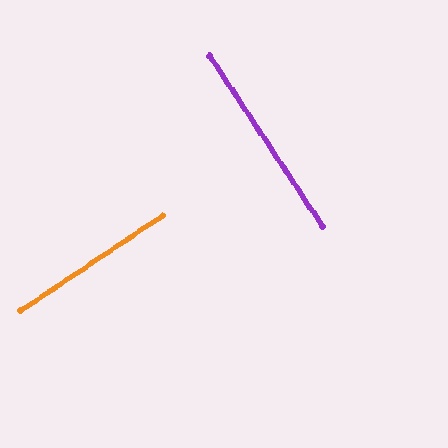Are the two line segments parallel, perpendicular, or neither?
Perpendicular — they meet at approximately 90°.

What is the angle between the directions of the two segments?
Approximately 90 degrees.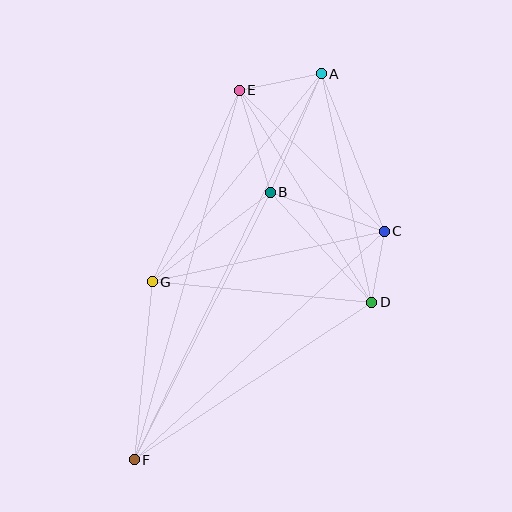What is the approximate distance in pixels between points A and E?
The distance between A and E is approximately 84 pixels.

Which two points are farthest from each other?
Points A and F are farthest from each other.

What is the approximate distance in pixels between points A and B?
The distance between A and B is approximately 129 pixels.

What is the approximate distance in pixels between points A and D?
The distance between A and D is approximately 234 pixels.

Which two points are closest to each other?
Points C and D are closest to each other.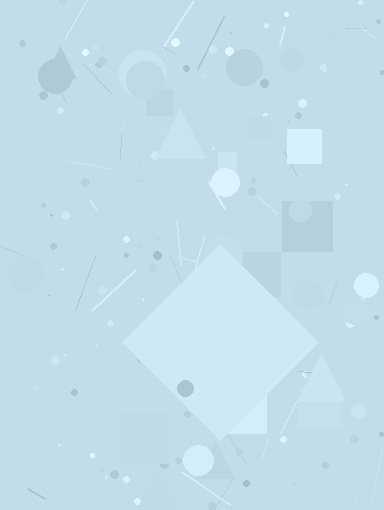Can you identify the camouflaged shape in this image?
The camouflaged shape is a diamond.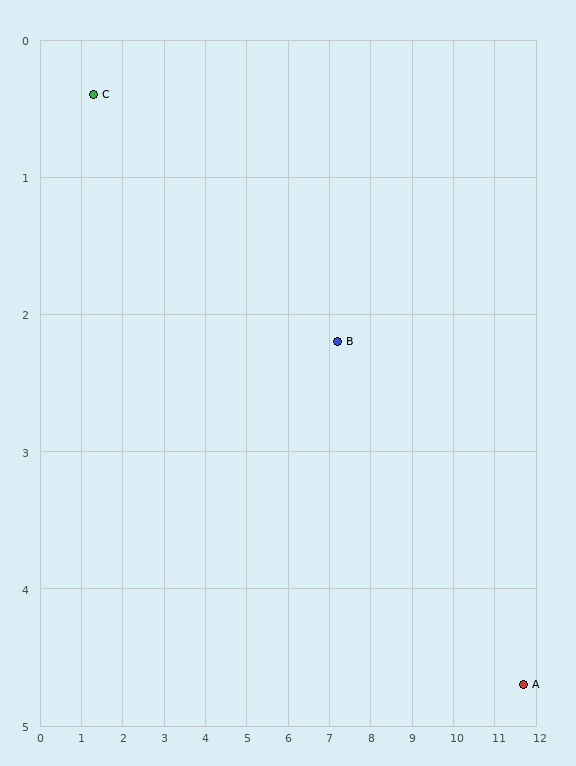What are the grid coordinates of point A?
Point A is at approximately (11.7, 4.7).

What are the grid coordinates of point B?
Point B is at approximately (7.2, 2.2).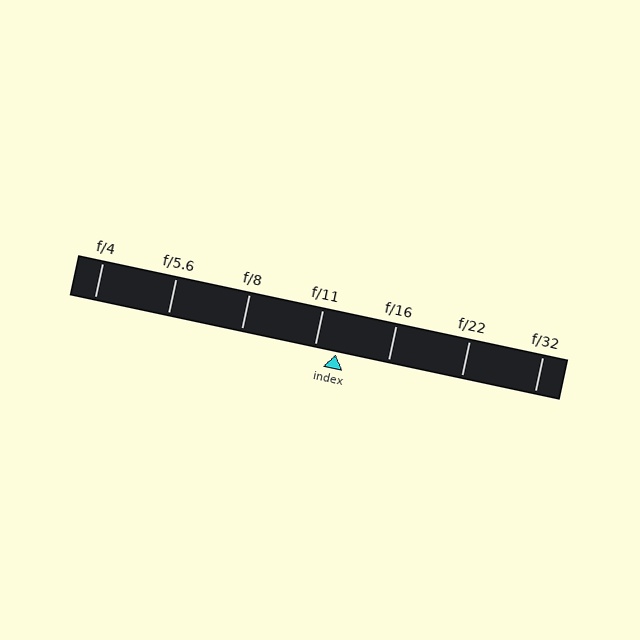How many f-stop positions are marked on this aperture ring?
There are 7 f-stop positions marked.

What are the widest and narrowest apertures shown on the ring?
The widest aperture shown is f/4 and the narrowest is f/32.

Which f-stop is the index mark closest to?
The index mark is closest to f/11.